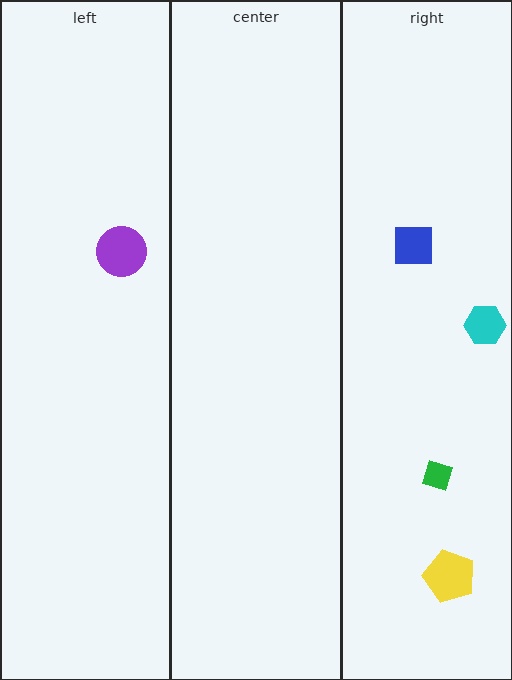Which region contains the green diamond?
The right region.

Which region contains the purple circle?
The left region.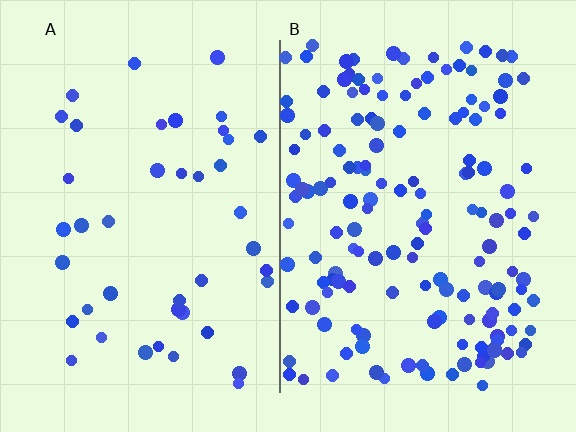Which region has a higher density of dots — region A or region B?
B (the right).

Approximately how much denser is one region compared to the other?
Approximately 3.6× — region B over region A.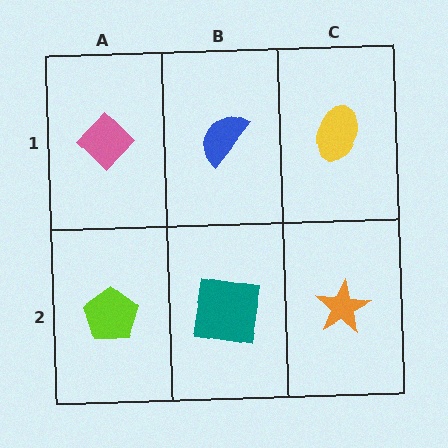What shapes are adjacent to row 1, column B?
A teal square (row 2, column B), a pink diamond (row 1, column A), a yellow ellipse (row 1, column C).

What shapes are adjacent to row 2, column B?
A blue semicircle (row 1, column B), a lime pentagon (row 2, column A), an orange star (row 2, column C).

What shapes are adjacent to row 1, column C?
An orange star (row 2, column C), a blue semicircle (row 1, column B).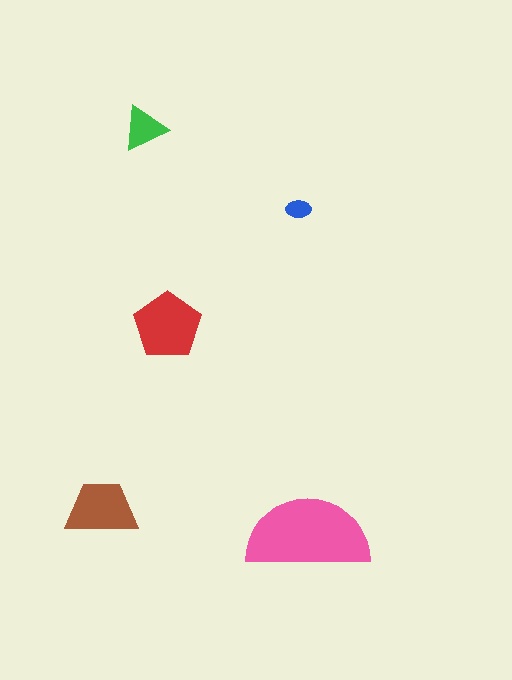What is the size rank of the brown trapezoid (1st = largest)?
3rd.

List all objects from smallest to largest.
The blue ellipse, the green triangle, the brown trapezoid, the red pentagon, the pink semicircle.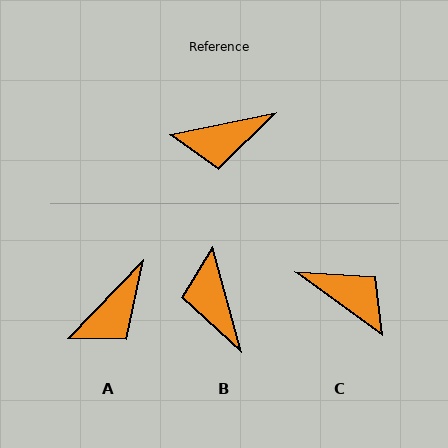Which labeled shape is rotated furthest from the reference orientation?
C, about 132 degrees away.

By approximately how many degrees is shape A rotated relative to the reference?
Approximately 34 degrees counter-clockwise.